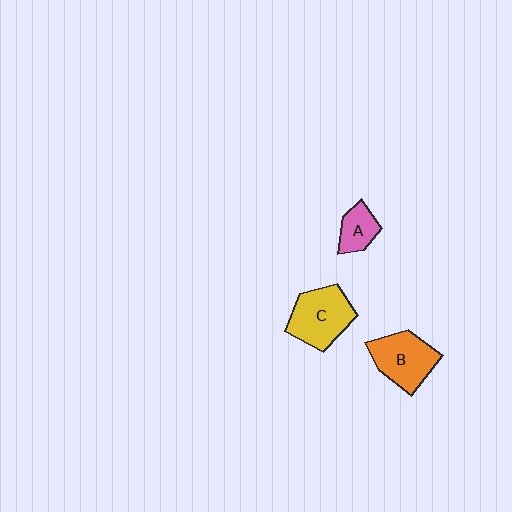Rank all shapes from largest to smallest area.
From largest to smallest: C (yellow), B (orange), A (pink).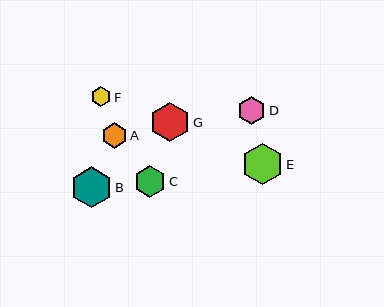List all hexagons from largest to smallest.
From largest to smallest: E, B, G, C, D, A, F.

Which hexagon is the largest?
Hexagon E is the largest with a size of approximately 41 pixels.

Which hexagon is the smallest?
Hexagon F is the smallest with a size of approximately 20 pixels.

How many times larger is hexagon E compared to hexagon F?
Hexagon E is approximately 2.1 times the size of hexagon F.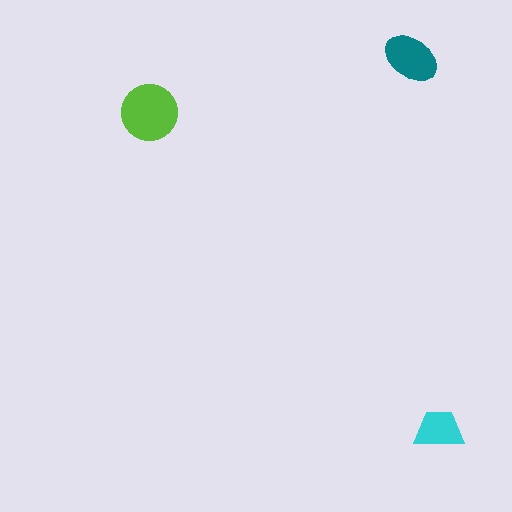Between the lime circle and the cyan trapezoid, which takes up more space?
The lime circle.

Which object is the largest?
The lime circle.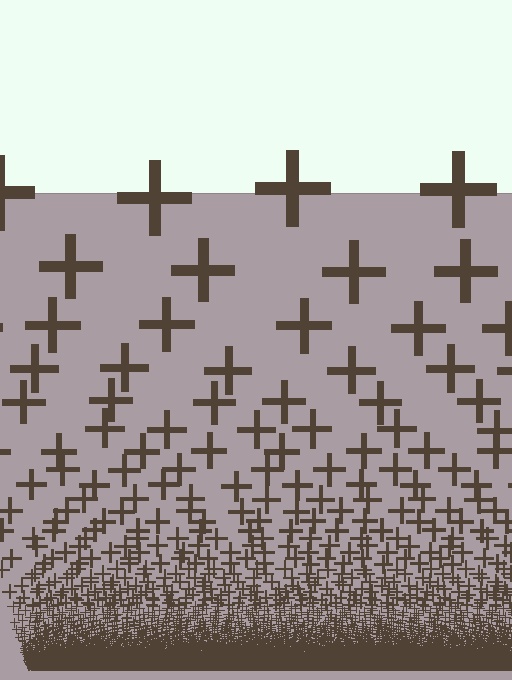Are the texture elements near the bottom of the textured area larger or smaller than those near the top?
Smaller. The gradient is inverted — elements near the bottom are smaller and denser.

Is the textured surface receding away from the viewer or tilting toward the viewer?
The surface appears to tilt toward the viewer. Texture elements get larger and sparser toward the top.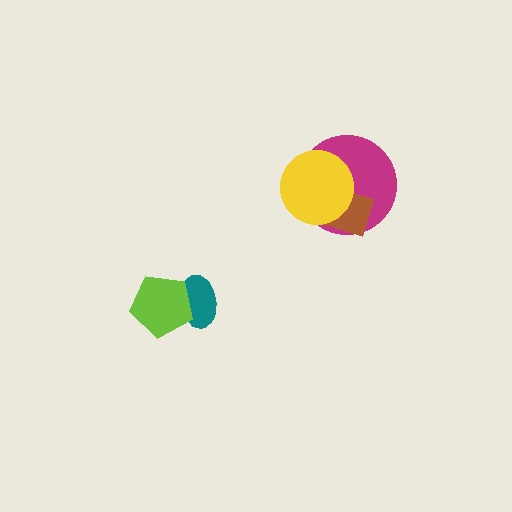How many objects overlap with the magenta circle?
2 objects overlap with the magenta circle.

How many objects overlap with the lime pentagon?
1 object overlaps with the lime pentagon.